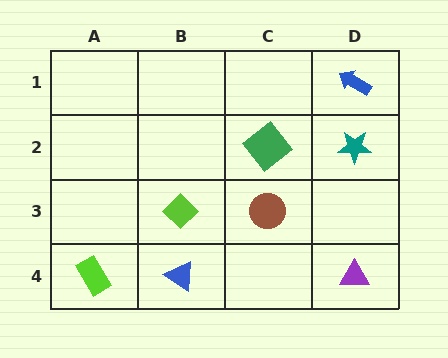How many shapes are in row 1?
1 shape.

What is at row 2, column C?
A green diamond.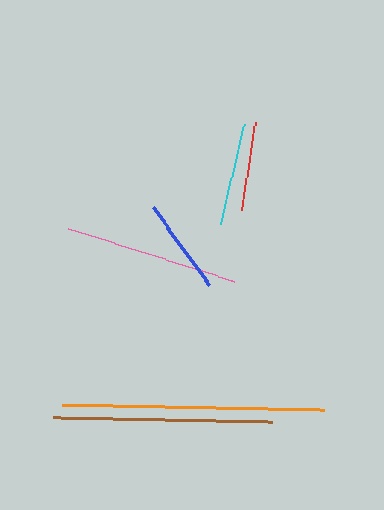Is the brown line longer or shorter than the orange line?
The orange line is longer than the brown line.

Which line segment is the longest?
The orange line is the longest at approximately 262 pixels.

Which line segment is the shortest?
The red line is the shortest at approximately 88 pixels.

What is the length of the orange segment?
The orange segment is approximately 262 pixels long.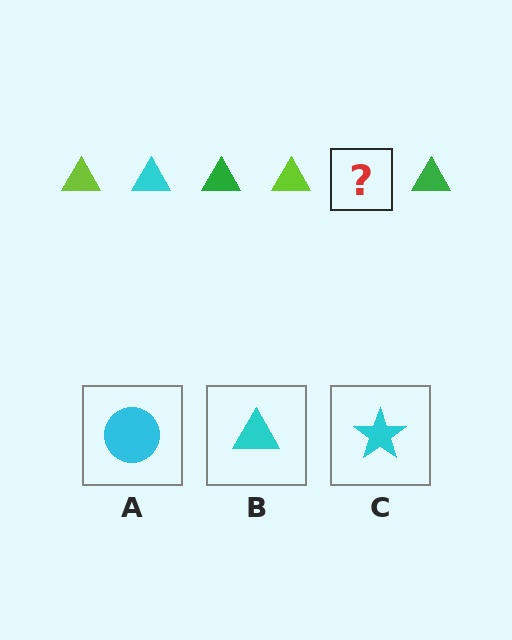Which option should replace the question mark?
Option B.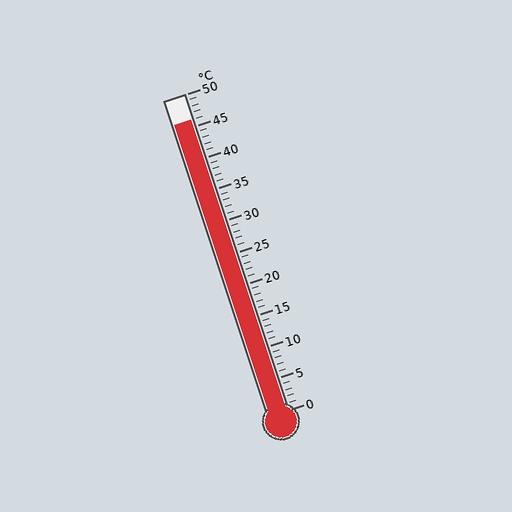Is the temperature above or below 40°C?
The temperature is above 40°C.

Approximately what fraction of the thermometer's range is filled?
The thermometer is filled to approximately 90% of its range.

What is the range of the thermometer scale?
The thermometer scale ranges from 0°C to 50°C.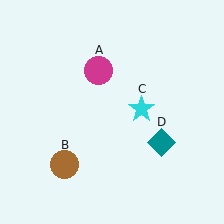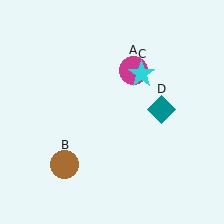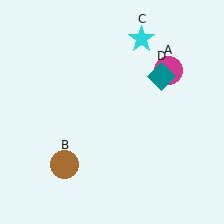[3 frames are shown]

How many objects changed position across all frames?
3 objects changed position: magenta circle (object A), cyan star (object C), teal diamond (object D).